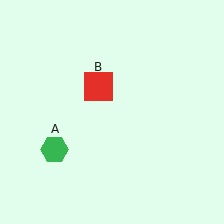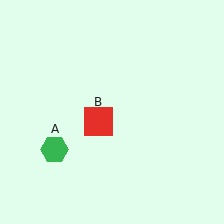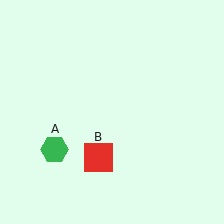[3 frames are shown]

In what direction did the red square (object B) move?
The red square (object B) moved down.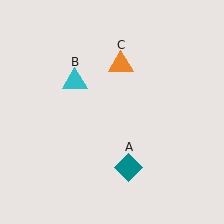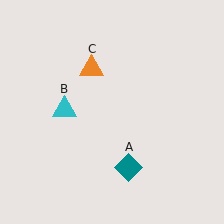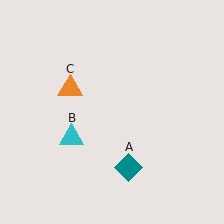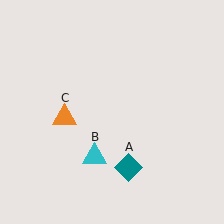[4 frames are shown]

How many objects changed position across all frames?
2 objects changed position: cyan triangle (object B), orange triangle (object C).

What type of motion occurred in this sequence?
The cyan triangle (object B), orange triangle (object C) rotated counterclockwise around the center of the scene.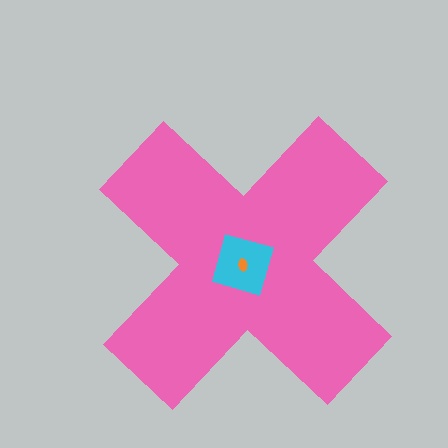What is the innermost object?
The orange ellipse.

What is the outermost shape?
The pink cross.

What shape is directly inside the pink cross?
The cyan square.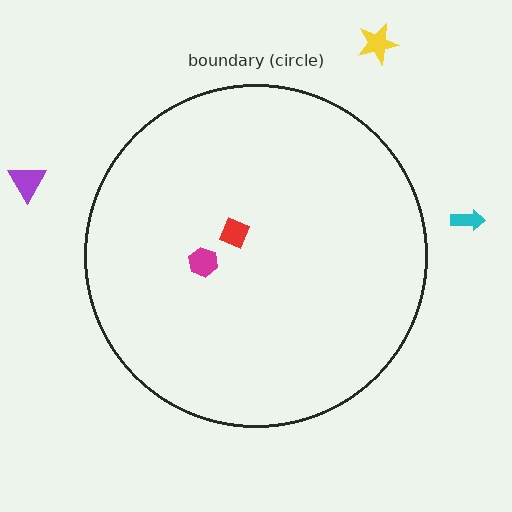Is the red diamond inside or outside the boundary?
Inside.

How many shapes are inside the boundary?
2 inside, 3 outside.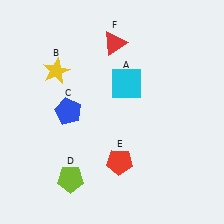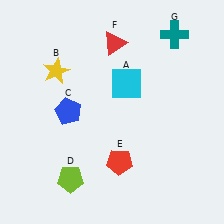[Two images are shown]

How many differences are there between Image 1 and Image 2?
There is 1 difference between the two images.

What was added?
A teal cross (G) was added in Image 2.